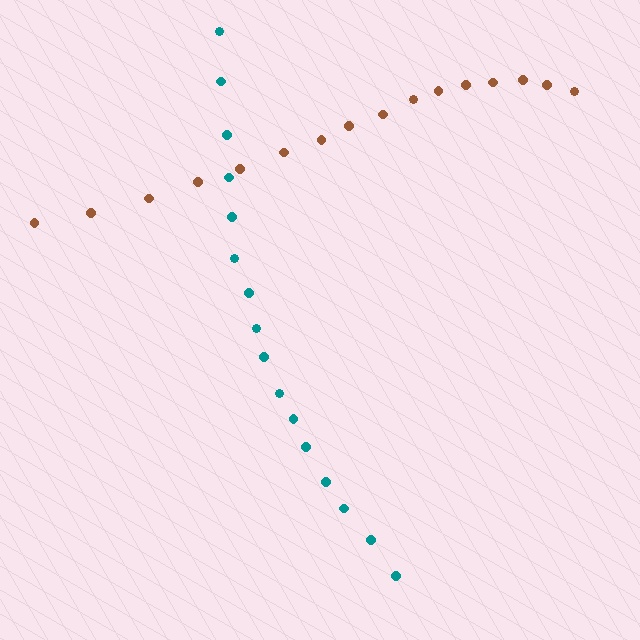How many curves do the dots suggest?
There are 2 distinct paths.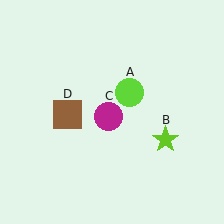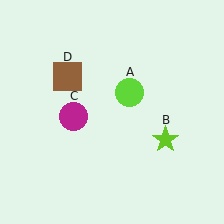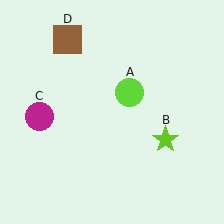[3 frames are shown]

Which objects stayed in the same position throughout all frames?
Lime circle (object A) and lime star (object B) remained stationary.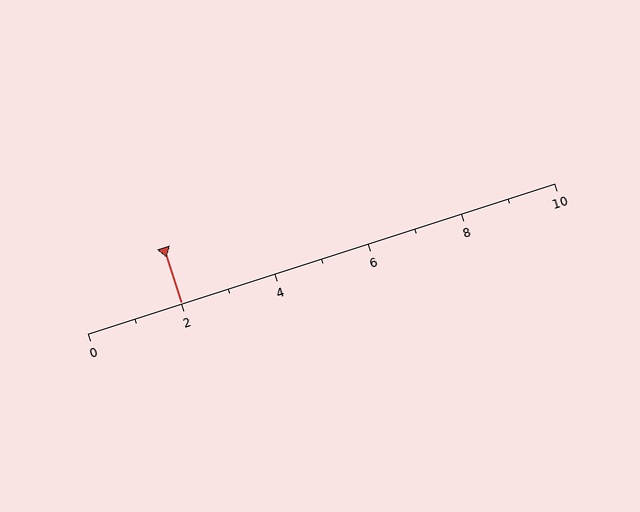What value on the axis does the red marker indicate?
The marker indicates approximately 2.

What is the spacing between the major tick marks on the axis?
The major ticks are spaced 2 apart.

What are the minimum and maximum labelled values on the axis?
The axis runs from 0 to 10.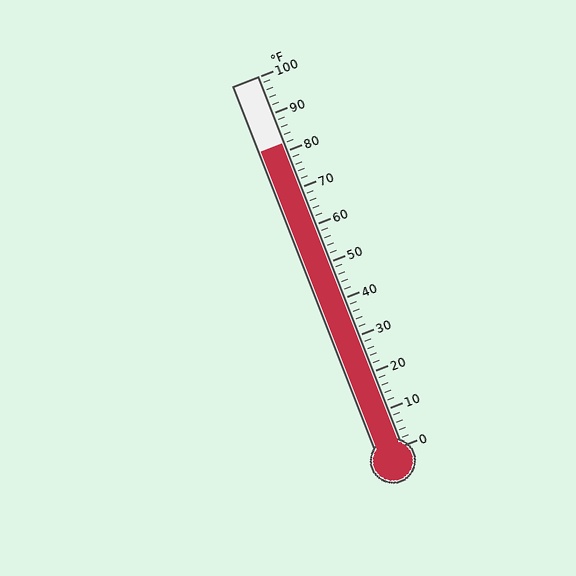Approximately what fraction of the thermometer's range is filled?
The thermometer is filled to approximately 80% of its range.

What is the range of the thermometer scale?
The thermometer scale ranges from 0°F to 100°F.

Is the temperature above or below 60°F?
The temperature is above 60°F.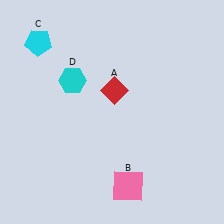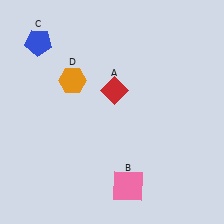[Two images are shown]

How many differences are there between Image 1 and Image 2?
There are 2 differences between the two images.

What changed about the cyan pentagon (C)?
In Image 1, C is cyan. In Image 2, it changed to blue.